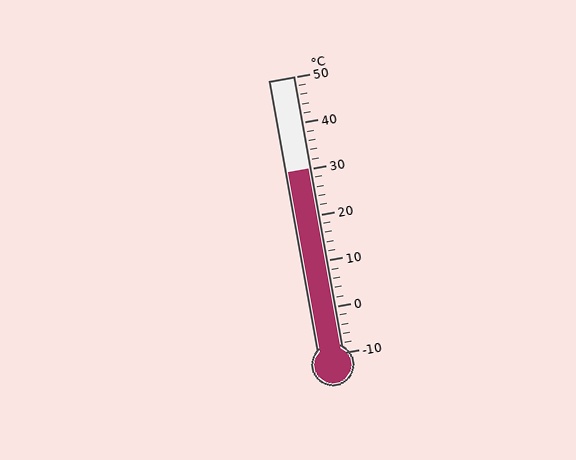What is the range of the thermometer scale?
The thermometer scale ranges from -10°C to 50°C.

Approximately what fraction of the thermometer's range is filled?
The thermometer is filled to approximately 65% of its range.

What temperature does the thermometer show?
The thermometer shows approximately 30°C.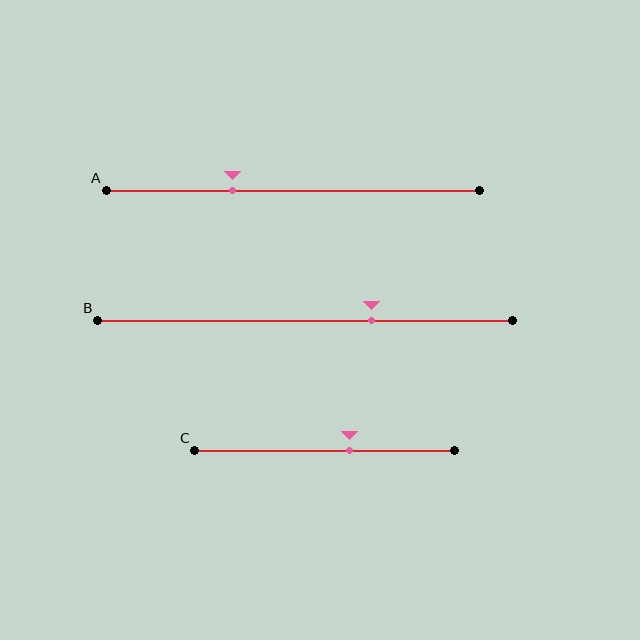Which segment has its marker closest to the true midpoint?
Segment C has its marker closest to the true midpoint.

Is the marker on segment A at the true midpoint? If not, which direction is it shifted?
No, the marker on segment A is shifted to the left by about 16% of the segment length.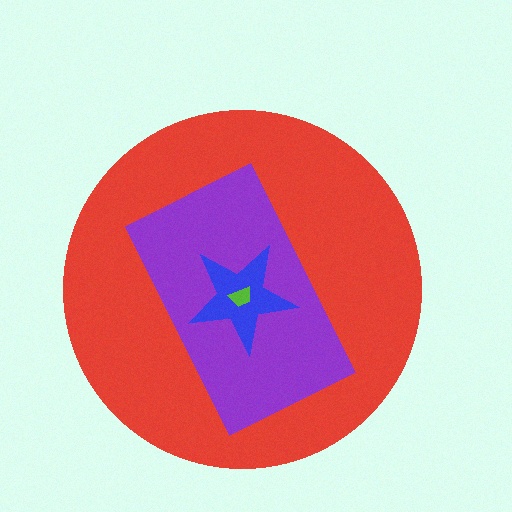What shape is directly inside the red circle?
The purple rectangle.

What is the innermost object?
The lime trapezoid.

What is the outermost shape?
The red circle.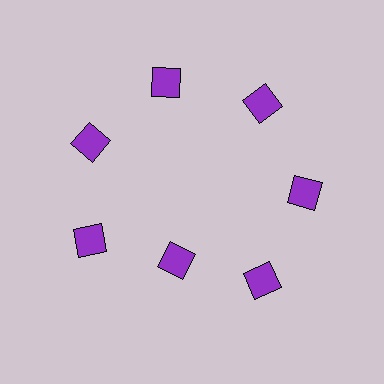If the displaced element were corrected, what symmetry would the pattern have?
It would have 7-fold rotational symmetry — the pattern would map onto itself every 51 degrees.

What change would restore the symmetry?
The symmetry would be restored by moving it outward, back onto the ring so that all 7 squares sit at equal angles and equal distance from the center.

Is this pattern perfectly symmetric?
No. The 7 purple squares are arranged in a ring, but one element near the 6 o'clock position is pulled inward toward the center, breaking the 7-fold rotational symmetry.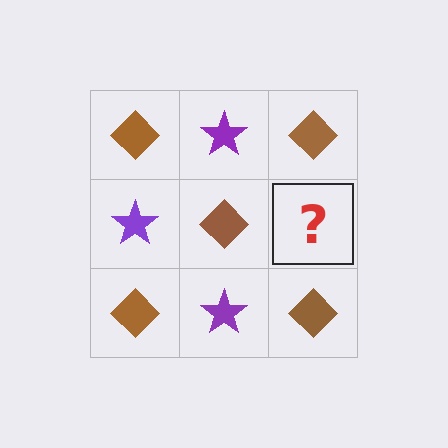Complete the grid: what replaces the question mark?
The question mark should be replaced with a purple star.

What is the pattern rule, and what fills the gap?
The rule is that it alternates brown diamond and purple star in a checkerboard pattern. The gap should be filled with a purple star.